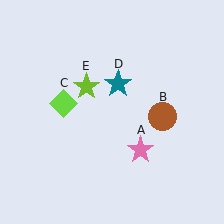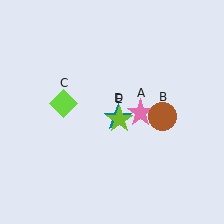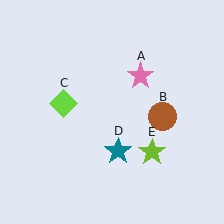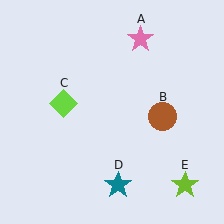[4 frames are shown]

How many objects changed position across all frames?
3 objects changed position: pink star (object A), teal star (object D), lime star (object E).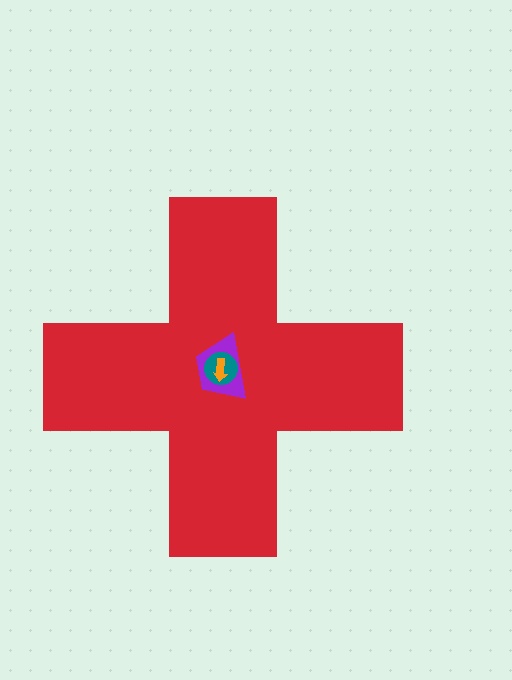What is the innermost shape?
The orange arrow.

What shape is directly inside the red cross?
The purple trapezoid.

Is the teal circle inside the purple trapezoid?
Yes.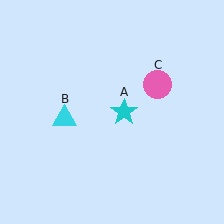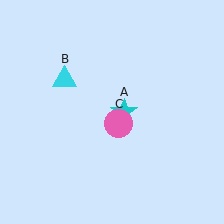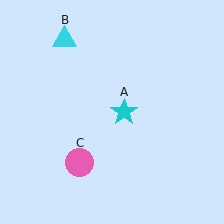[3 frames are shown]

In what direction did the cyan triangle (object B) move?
The cyan triangle (object B) moved up.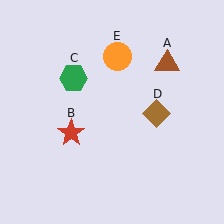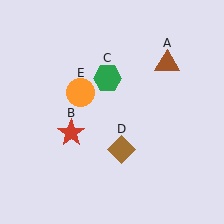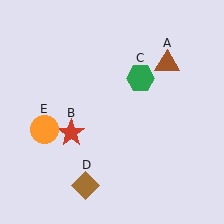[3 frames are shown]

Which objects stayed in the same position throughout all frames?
Brown triangle (object A) and red star (object B) remained stationary.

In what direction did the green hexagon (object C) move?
The green hexagon (object C) moved right.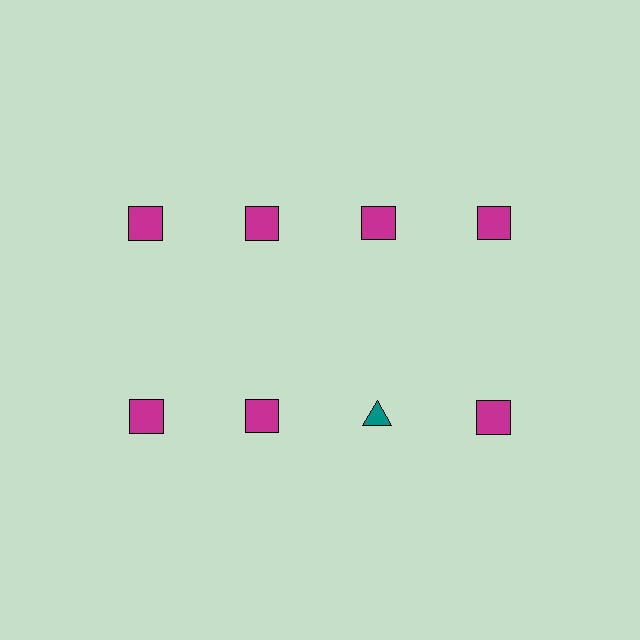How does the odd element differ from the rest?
It differs in both color (teal instead of magenta) and shape (triangle instead of square).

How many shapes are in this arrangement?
There are 8 shapes arranged in a grid pattern.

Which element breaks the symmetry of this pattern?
The teal triangle in the second row, center column breaks the symmetry. All other shapes are magenta squares.